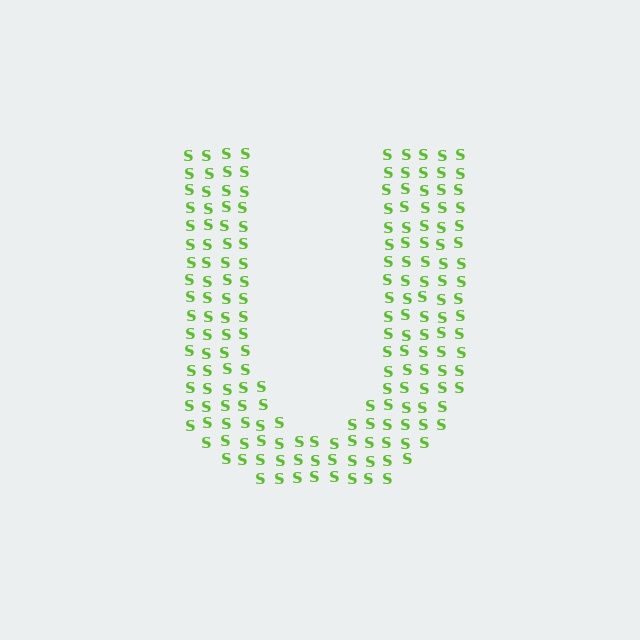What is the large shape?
The large shape is the letter U.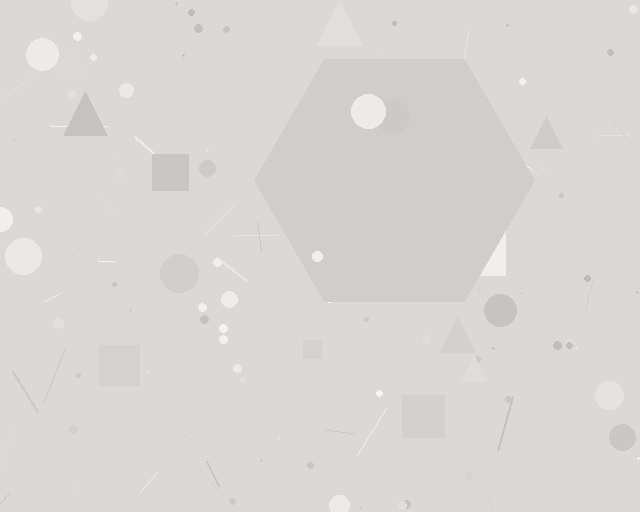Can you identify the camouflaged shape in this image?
The camouflaged shape is a hexagon.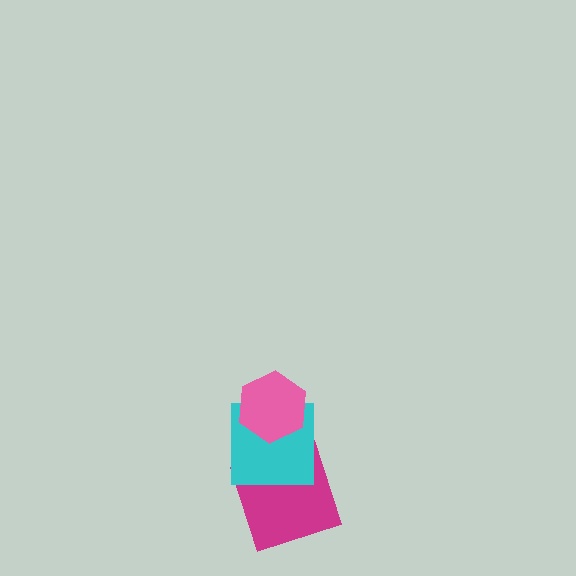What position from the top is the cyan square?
The cyan square is 2nd from the top.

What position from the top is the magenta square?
The magenta square is 3rd from the top.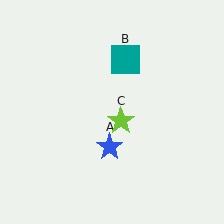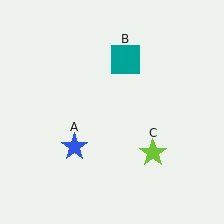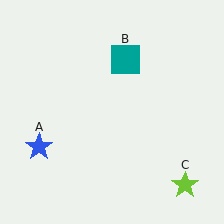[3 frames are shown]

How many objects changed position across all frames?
2 objects changed position: blue star (object A), lime star (object C).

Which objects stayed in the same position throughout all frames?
Teal square (object B) remained stationary.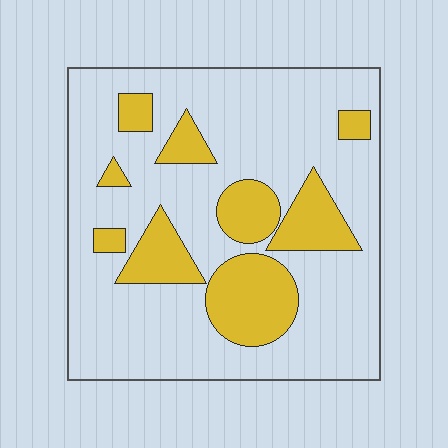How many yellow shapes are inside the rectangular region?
9.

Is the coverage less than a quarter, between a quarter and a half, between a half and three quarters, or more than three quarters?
Less than a quarter.